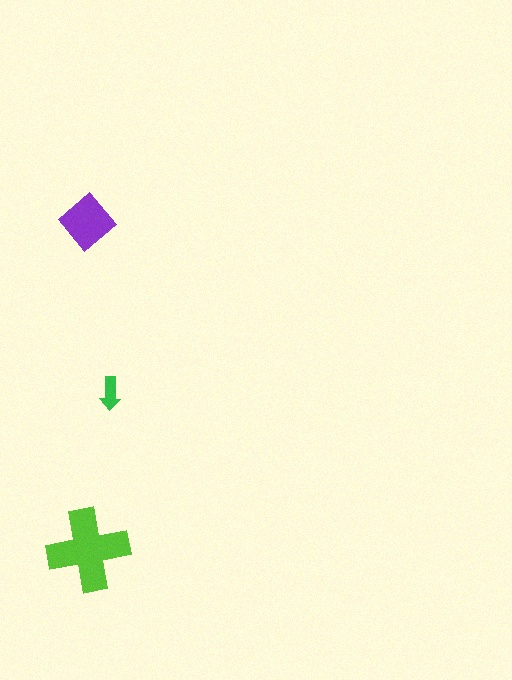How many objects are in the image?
There are 3 objects in the image.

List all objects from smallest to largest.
The green arrow, the purple diamond, the lime cross.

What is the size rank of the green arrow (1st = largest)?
3rd.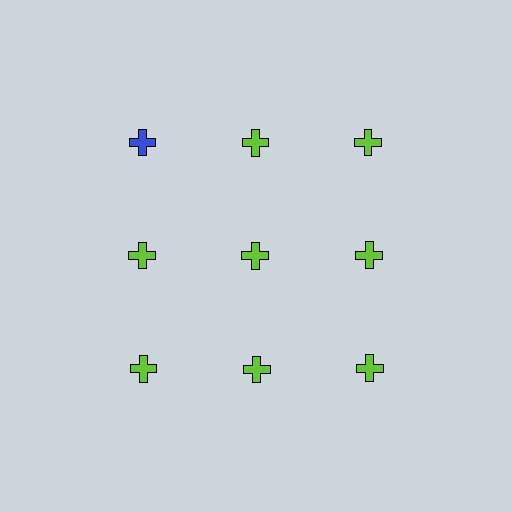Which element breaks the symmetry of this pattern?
The blue cross in the top row, leftmost column breaks the symmetry. All other shapes are lime crosses.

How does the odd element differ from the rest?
It has a different color: blue instead of lime.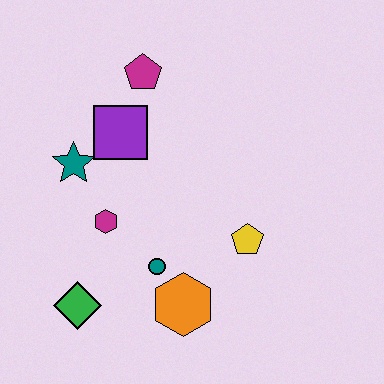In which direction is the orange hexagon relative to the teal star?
The orange hexagon is below the teal star.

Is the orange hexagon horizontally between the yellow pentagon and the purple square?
Yes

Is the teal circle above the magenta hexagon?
No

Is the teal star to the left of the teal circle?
Yes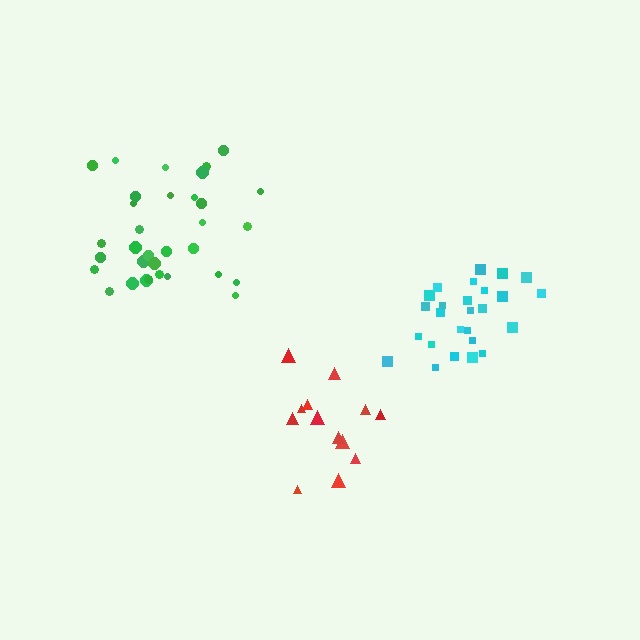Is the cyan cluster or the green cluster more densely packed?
Cyan.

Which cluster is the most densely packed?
Cyan.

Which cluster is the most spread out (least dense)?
Red.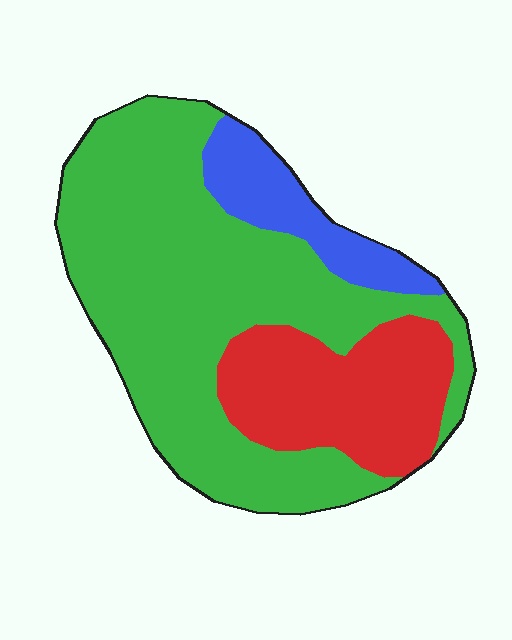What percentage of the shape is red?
Red covers about 25% of the shape.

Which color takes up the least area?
Blue, at roughly 10%.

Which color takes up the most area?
Green, at roughly 65%.